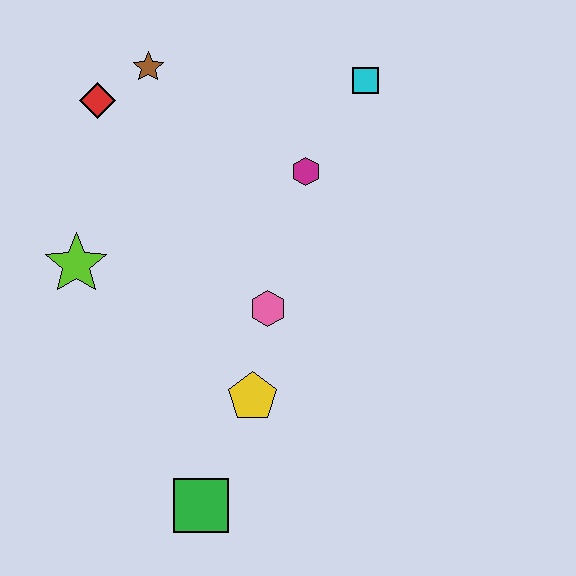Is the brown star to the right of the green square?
No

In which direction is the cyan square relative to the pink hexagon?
The cyan square is above the pink hexagon.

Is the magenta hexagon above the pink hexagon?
Yes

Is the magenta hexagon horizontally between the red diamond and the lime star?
No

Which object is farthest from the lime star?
The cyan square is farthest from the lime star.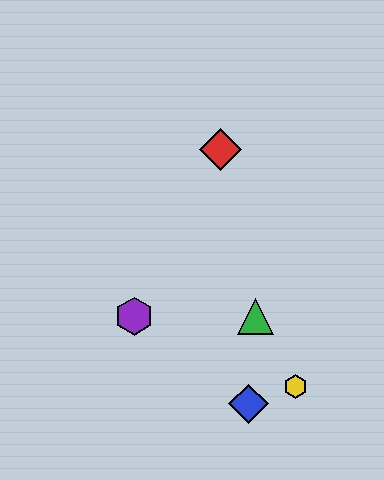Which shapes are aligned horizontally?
The green triangle, the purple hexagon are aligned horizontally.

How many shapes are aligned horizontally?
2 shapes (the green triangle, the purple hexagon) are aligned horizontally.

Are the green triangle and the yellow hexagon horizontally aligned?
No, the green triangle is at y≈316 and the yellow hexagon is at y≈387.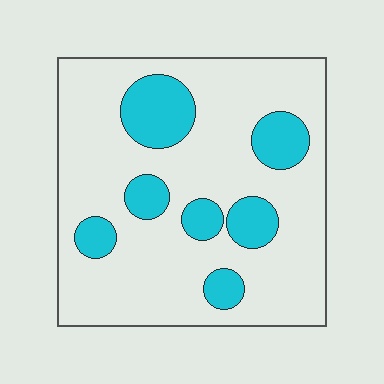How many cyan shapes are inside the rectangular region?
7.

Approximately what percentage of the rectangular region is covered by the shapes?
Approximately 20%.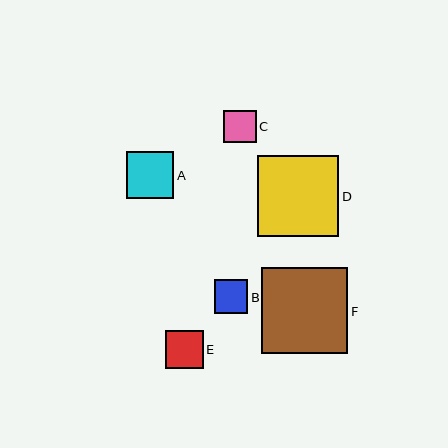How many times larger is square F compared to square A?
Square F is approximately 1.8 times the size of square A.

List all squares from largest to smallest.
From largest to smallest: F, D, A, E, B, C.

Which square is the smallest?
Square C is the smallest with a size of approximately 32 pixels.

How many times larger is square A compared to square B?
Square A is approximately 1.4 times the size of square B.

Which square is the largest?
Square F is the largest with a size of approximately 86 pixels.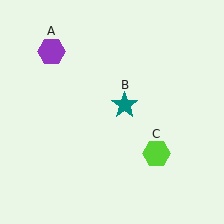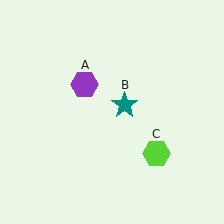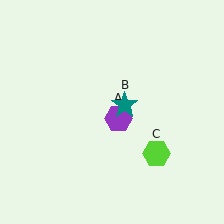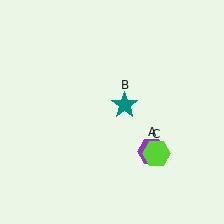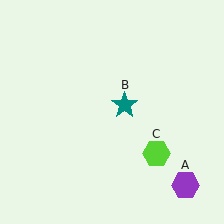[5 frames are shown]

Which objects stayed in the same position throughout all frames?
Teal star (object B) and lime hexagon (object C) remained stationary.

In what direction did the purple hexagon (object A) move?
The purple hexagon (object A) moved down and to the right.